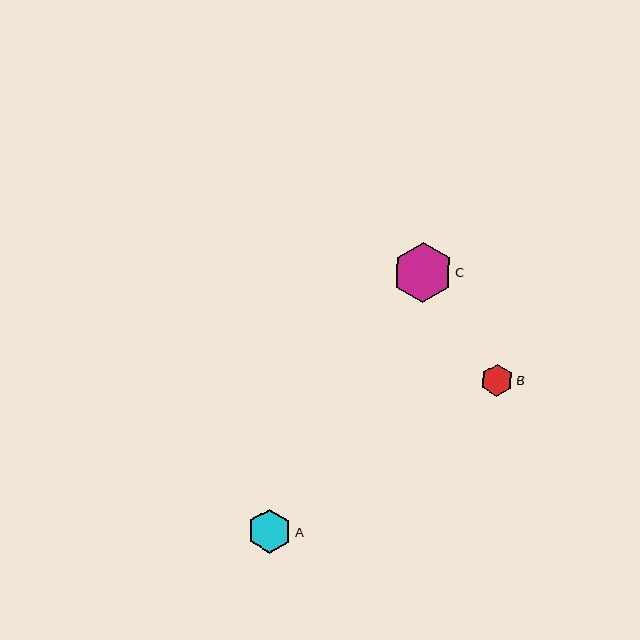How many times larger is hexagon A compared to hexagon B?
Hexagon A is approximately 1.4 times the size of hexagon B.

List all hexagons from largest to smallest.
From largest to smallest: C, A, B.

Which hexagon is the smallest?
Hexagon B is the smallest with a size of approximately 32 pixels.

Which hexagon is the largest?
Hexagon C is the largest with a size of approximately 59 pixels.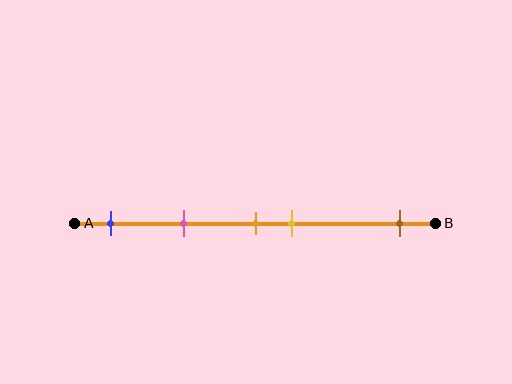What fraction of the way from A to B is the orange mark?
The orange mark is approximately 50% (0.5) of the way from A to B.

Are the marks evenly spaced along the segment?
No, the marks are not evenly spaced.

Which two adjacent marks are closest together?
The orange and yellow marks are the closest adjacent pair.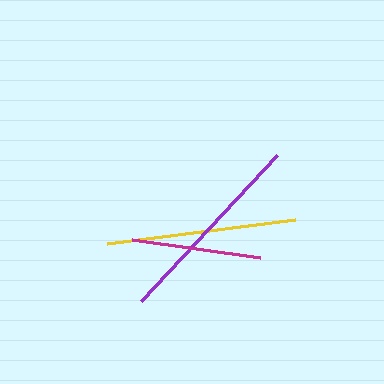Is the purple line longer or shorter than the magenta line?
The purple line is longer than the magenta line.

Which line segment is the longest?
The purple line is the longest at approximately 199 pixels.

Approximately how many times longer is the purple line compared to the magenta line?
The purple line is approximately 1.5 times the length of the magenta line.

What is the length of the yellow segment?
The yellow segment is approximately 189 pixels long.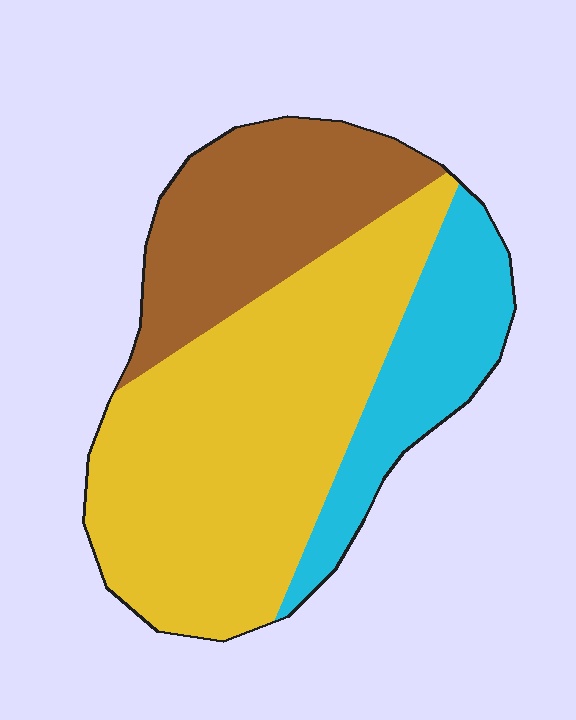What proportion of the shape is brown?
Brown covers around 25% of the shape.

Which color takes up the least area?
Cyan, at roughly 20%.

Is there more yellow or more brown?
Yellow.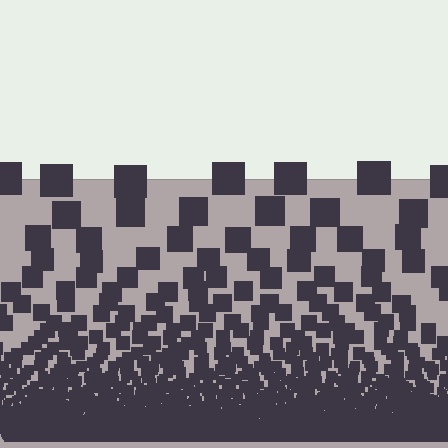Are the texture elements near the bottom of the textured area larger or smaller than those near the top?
Smaller. The gradient is inverted — elements near the bottom are smaller and denser.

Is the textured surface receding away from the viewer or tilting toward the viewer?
The surface appears to tilt toward the viewer. Texture elements get larger and sparser toward the top.